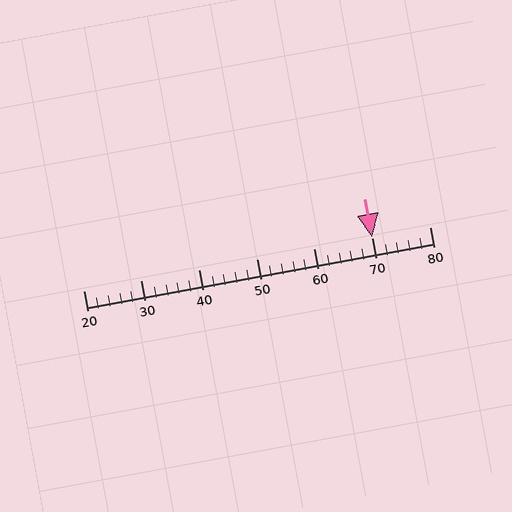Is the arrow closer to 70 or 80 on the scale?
The arrow is closer to 70.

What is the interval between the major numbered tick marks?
The major tick marks are spaced 10 units apart.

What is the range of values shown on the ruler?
The ruler shows values from 20 to 80.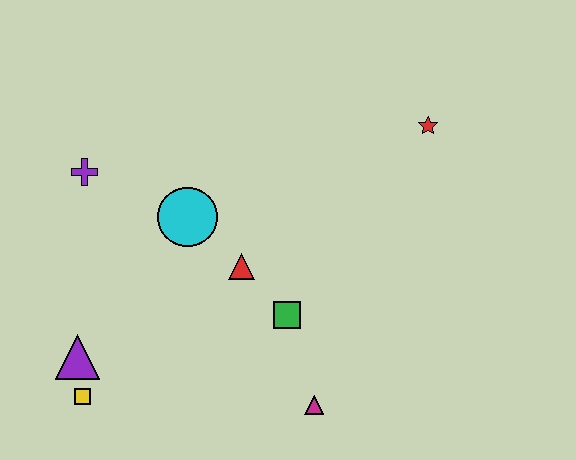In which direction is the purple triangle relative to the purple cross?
The purple triangle is below the purple cross.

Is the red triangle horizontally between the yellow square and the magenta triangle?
Yes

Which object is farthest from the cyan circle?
The red star is farthest from the cyan circle.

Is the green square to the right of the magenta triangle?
No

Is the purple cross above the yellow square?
Yes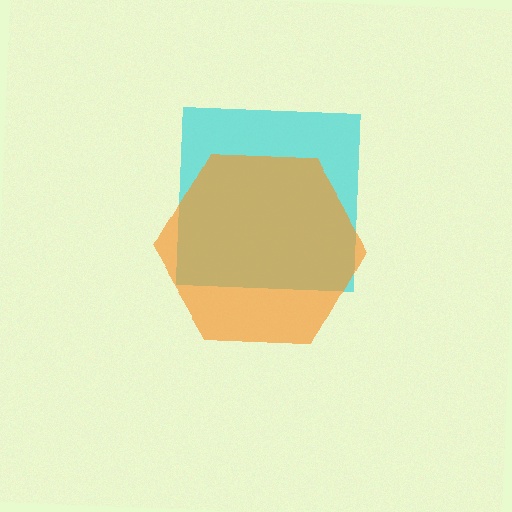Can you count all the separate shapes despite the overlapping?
Yes, there are 2 separate shapes.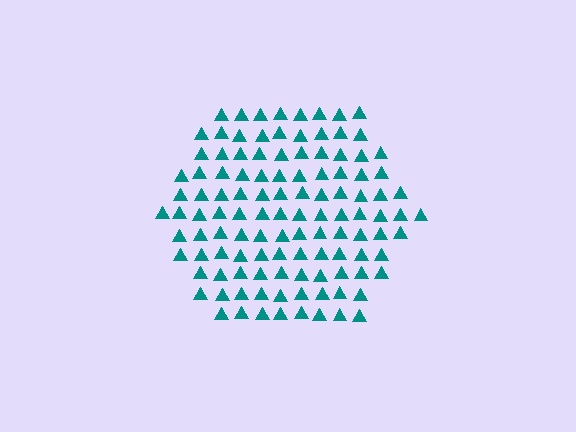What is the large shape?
The large shape is a hexagon.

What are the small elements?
The small elements are triangles.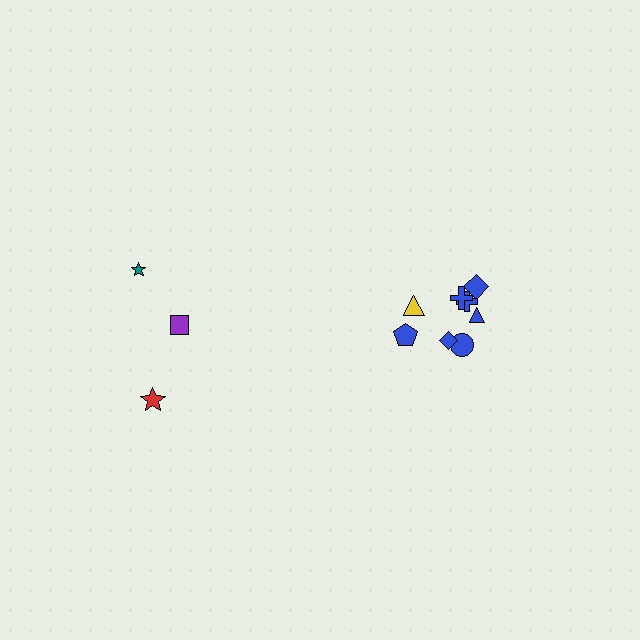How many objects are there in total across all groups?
There are 11 objects.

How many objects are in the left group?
There are 3 objects.